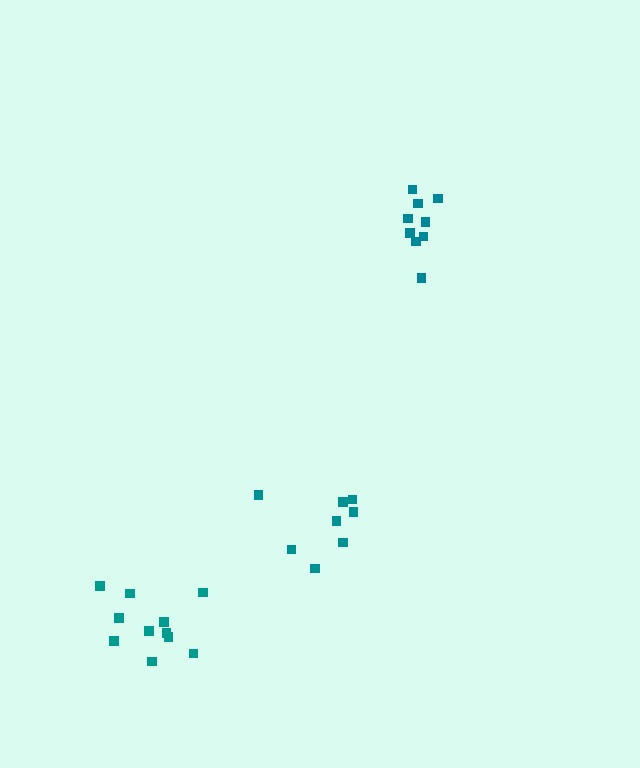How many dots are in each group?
Group 1: 11 dots, Group 2: 8 dots, Group 3: 9 dots (28 total).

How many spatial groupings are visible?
There are 3 spatial groupings.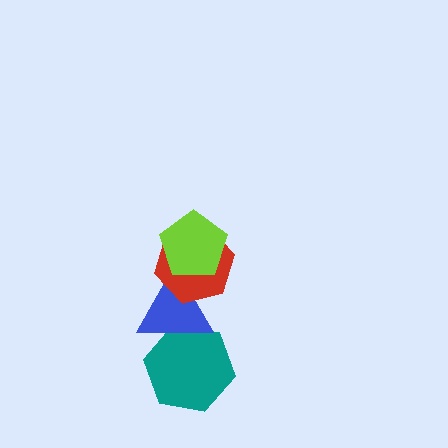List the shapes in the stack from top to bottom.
From top to bottom: the lime pentagon, the red hexagon, the blue triangle, the teal hexagon.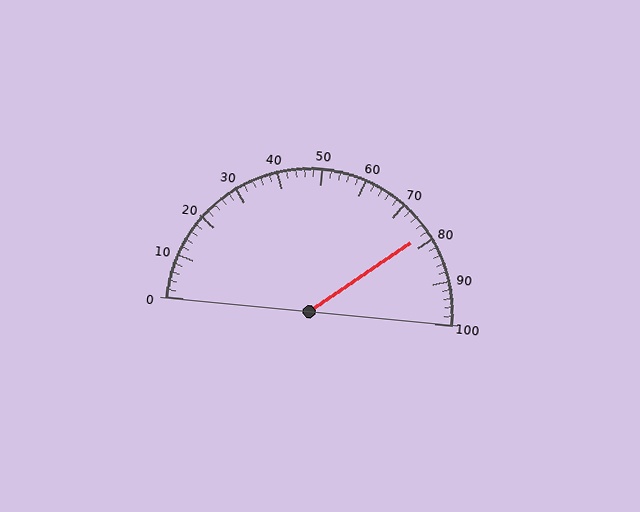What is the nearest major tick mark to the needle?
The nearest major tick mark is 80.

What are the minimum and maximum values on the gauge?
The gauge ranges from 0 to 100.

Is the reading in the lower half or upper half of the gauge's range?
The reading is in the upper half of the range (0 to 100).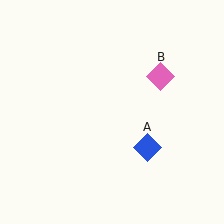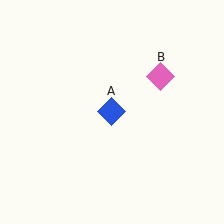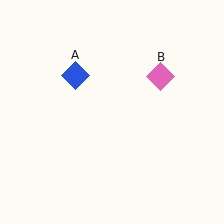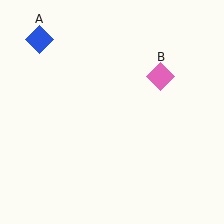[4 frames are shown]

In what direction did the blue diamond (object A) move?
The blue diamond (object A) moved up and to the left.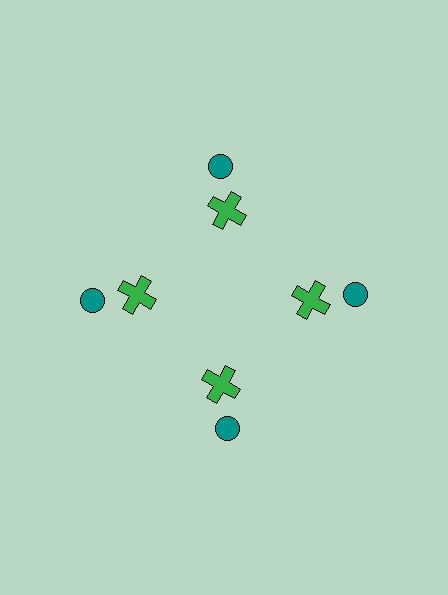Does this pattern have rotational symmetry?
Yes, this pattern has 4-fold rotational symmetry. It looks the same after rotating 90 degrees around the center.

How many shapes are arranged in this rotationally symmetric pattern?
There are 8 shapes, arranged in 4 groups of 2.